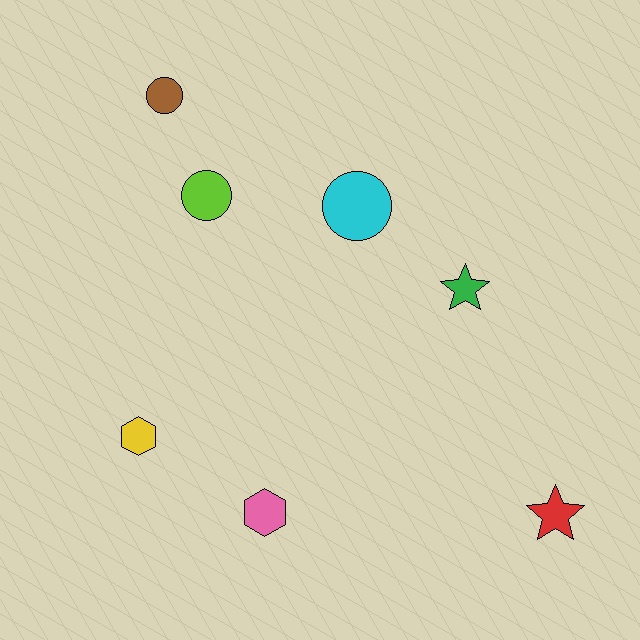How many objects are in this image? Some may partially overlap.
There are 7 objects.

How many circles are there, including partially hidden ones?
There are 3 circles.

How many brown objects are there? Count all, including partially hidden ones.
There is 1 brown object.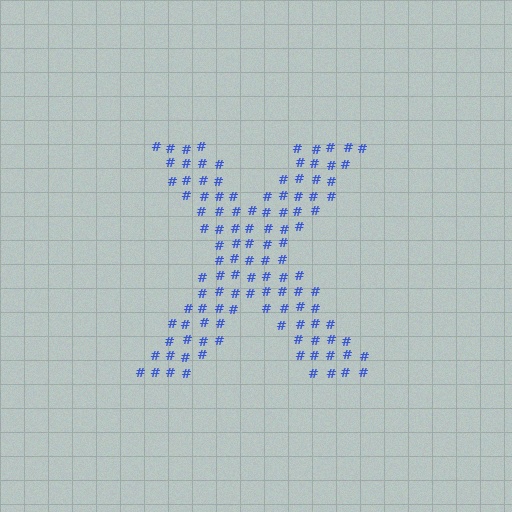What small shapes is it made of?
It is made of small hash symbols.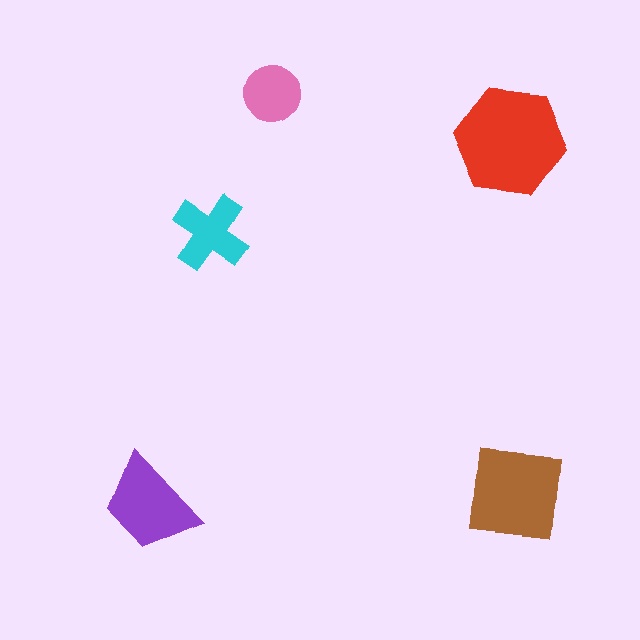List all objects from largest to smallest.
The red hexagon, the brown square, the purple trapezoid, the cyan cross, the pink circle.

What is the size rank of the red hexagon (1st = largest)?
1st.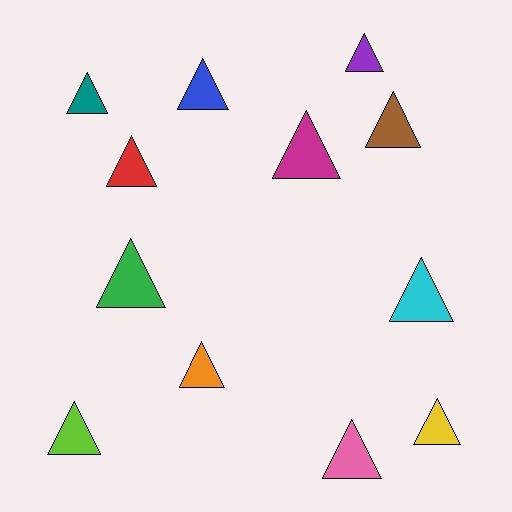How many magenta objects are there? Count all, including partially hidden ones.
There is 1 magenta object.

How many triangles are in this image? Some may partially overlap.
There are 12 triangles.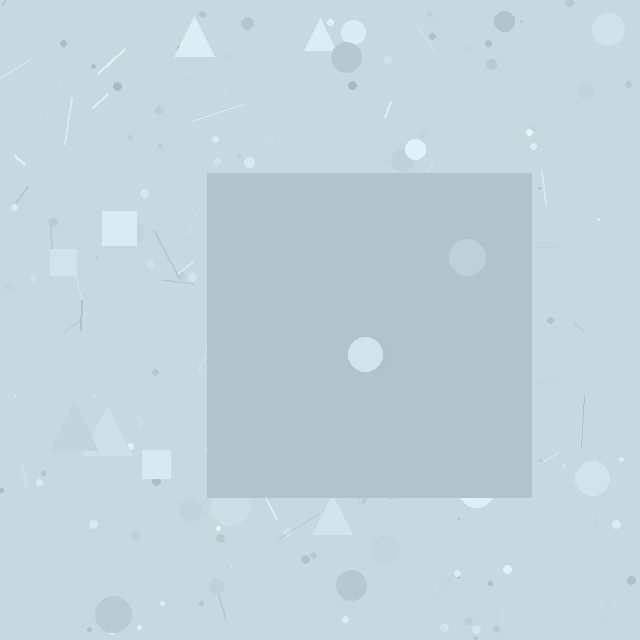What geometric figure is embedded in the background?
A square is embedded in the background.